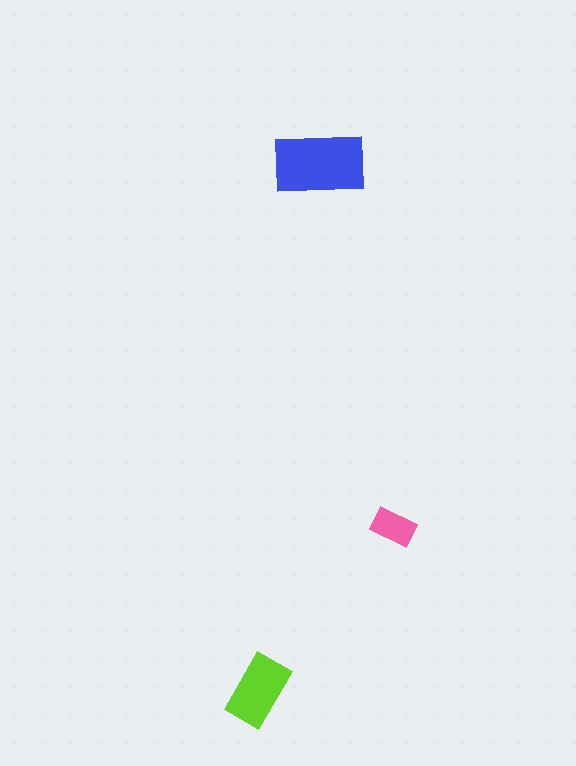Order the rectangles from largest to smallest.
the blue one, the lime one, the pink one.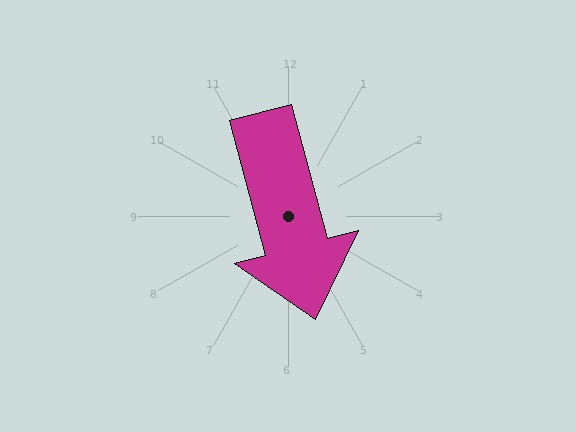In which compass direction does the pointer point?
South.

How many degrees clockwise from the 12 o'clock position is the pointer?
Approximately 165 degrees.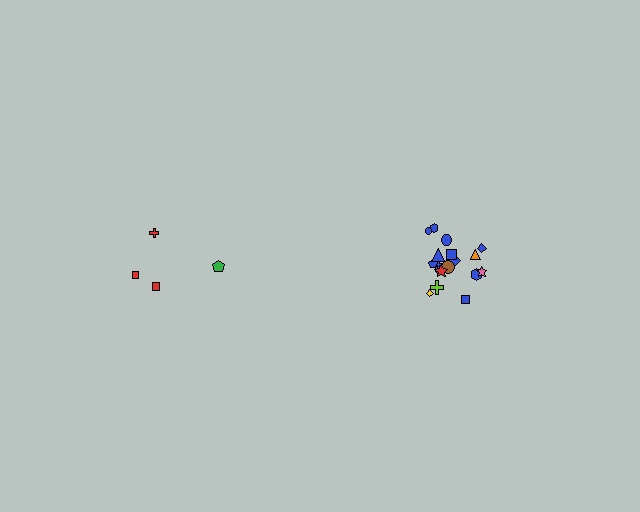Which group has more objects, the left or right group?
The right group.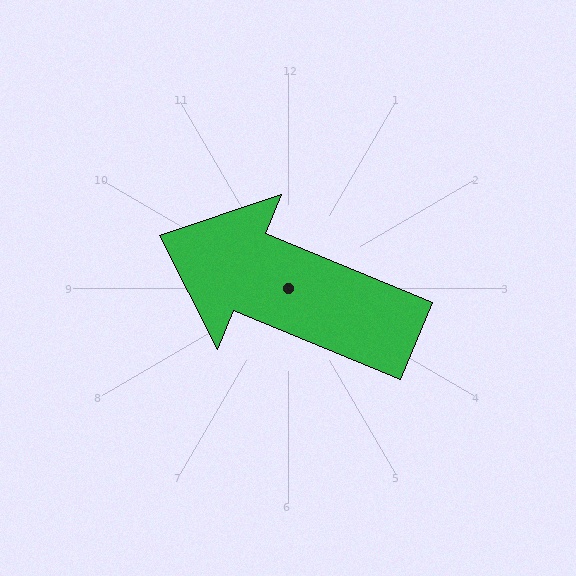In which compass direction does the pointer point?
West.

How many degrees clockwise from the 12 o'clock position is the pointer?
Approximately 292 degrees.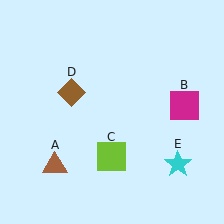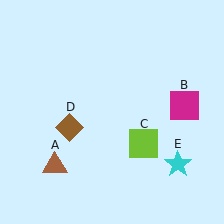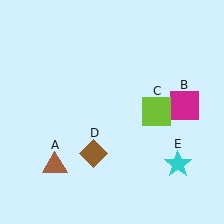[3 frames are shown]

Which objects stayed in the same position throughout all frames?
Brown triangle (object A) and magenta square (object B) and cyan star (object E) remained stationary.